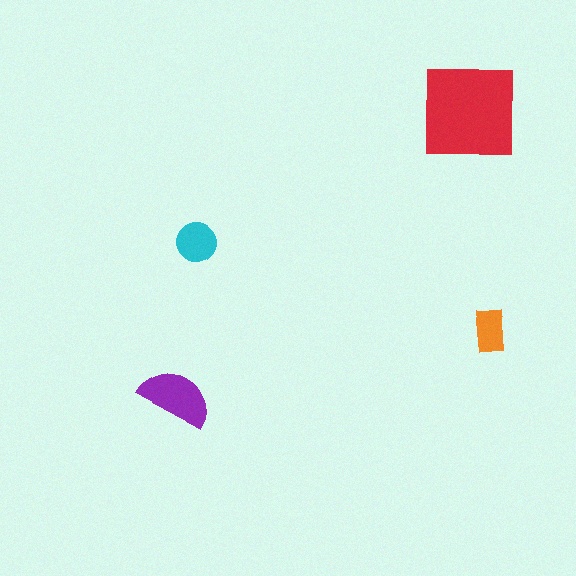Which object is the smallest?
The orange rectangle.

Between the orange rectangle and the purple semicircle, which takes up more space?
The purple semicircle.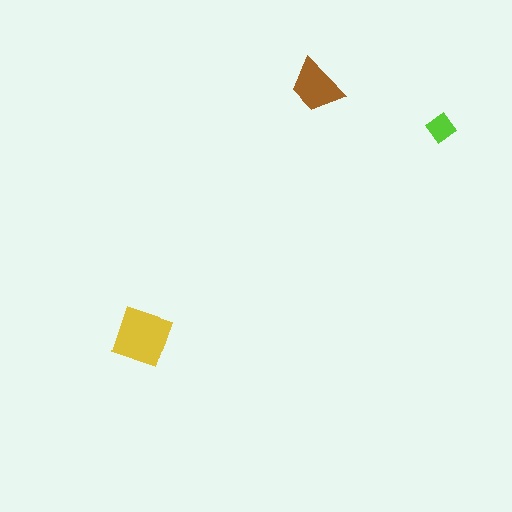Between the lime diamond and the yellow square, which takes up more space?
The yellow square.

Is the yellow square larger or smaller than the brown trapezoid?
Larger.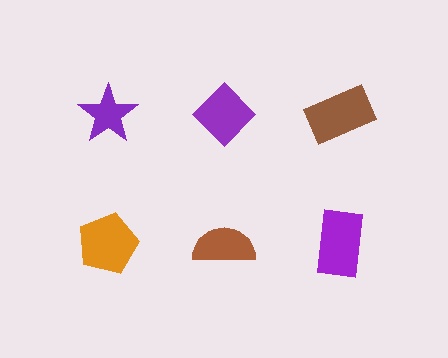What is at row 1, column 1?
A purple star.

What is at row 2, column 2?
A brown semicircle.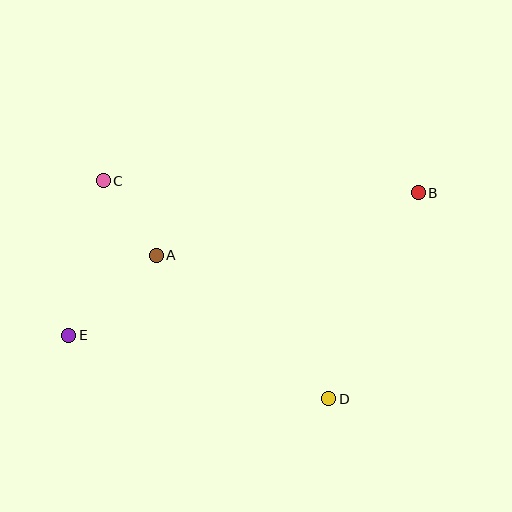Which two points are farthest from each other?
Points B and E are farthest from each other.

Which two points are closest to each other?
Points A and C are closest to each other.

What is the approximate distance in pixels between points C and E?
The distance between C and E is approximately 158 pixels.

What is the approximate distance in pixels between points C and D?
The distance between C and D is approximately 314 pixels.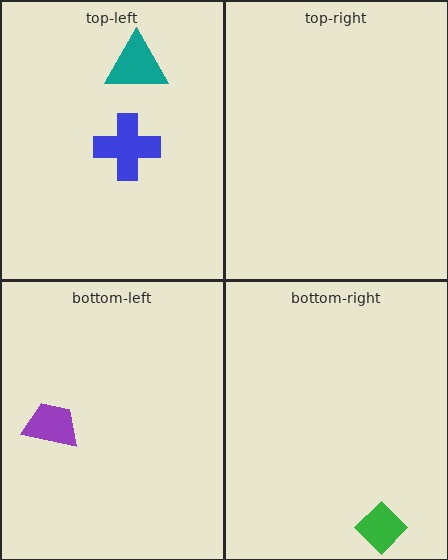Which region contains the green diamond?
The bottom-right region.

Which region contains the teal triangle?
The top-left region.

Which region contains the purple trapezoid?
The bottom-left region.